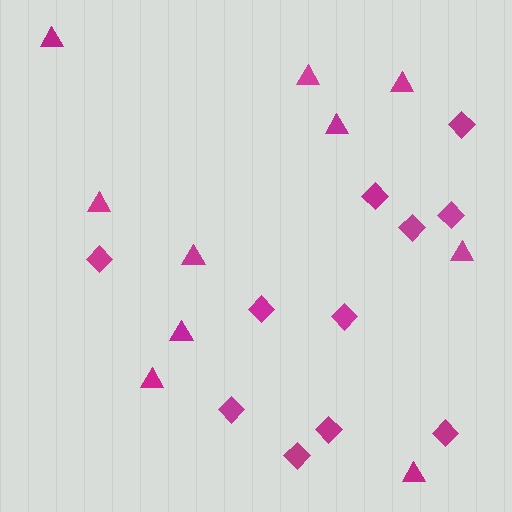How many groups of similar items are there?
There are 2 groups: one group of diamonds (11) and one group of triangles (10).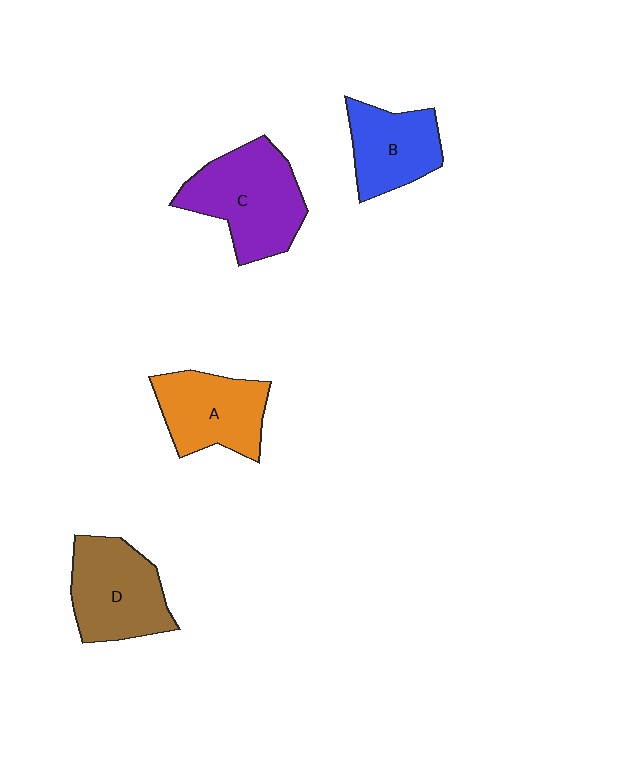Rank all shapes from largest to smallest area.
From largest to smallest: C (purple), D (brown), A (orange), B (blue).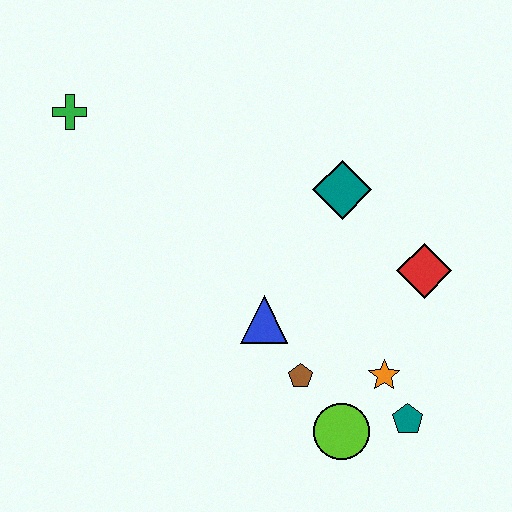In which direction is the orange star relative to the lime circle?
The orange star is above the lime circle.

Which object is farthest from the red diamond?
The green cross is farthest from the red diamond.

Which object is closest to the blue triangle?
The brown pentagon is closest to the blue triangle.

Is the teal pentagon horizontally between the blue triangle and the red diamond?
Yes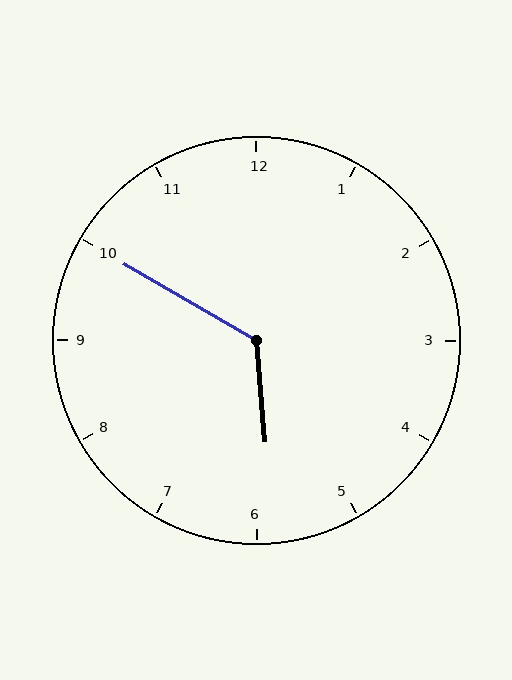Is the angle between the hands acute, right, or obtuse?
It is obtuse.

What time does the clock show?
5:50.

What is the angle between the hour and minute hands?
Approximately 125 degrees.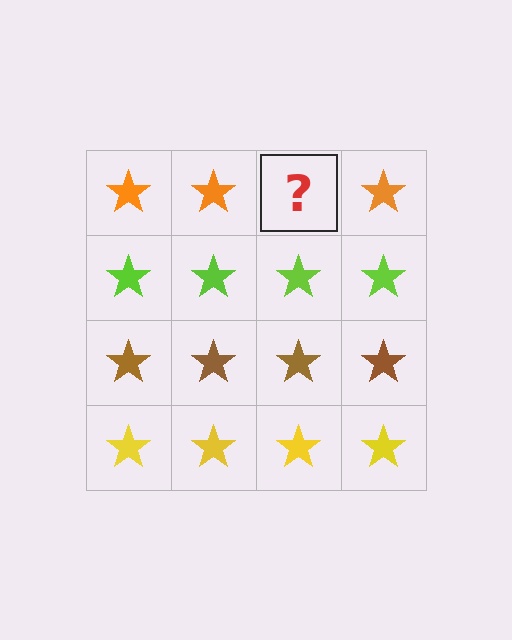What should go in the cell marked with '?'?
The missing cell should contain an orange star.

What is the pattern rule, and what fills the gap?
The rule is that each row has a consistent color. The gap should be filled with an orange star.